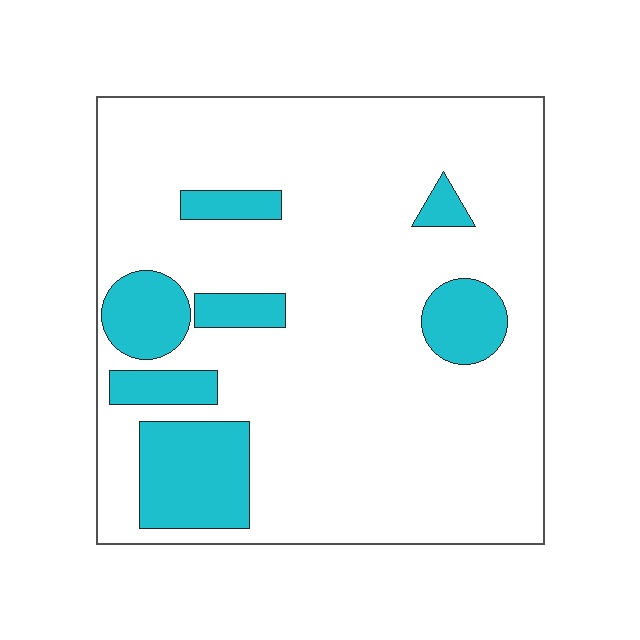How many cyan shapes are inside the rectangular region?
7.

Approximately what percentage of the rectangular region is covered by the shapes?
Approximately 20%.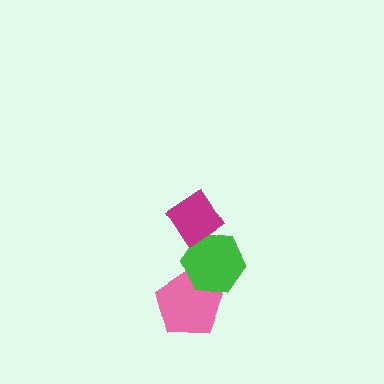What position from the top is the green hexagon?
The green hexagon is 2nd from the top.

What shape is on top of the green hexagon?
The magenta diamond is on top of the green hexagon.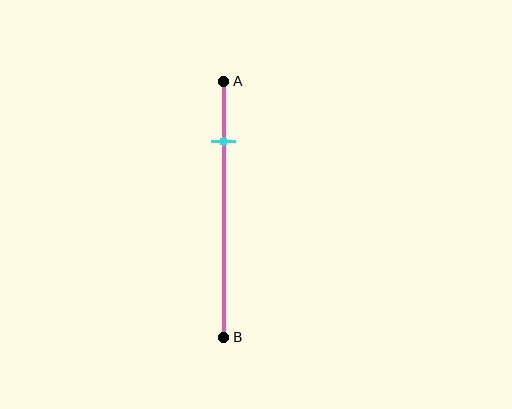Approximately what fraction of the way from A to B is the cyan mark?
The cyan mark is approximately 25% of the way from A to B.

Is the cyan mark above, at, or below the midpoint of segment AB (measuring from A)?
The cyan mark is above the midpoint of segment AB.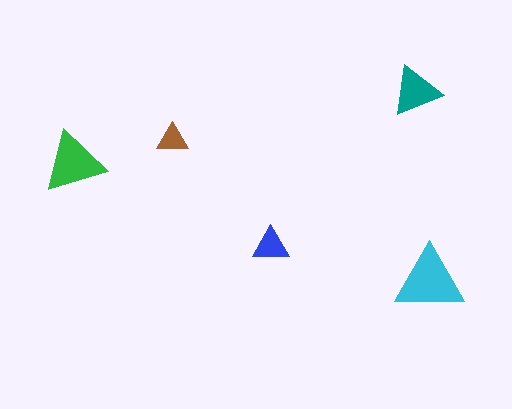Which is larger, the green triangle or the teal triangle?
The green one.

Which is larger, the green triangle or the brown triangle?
The green one.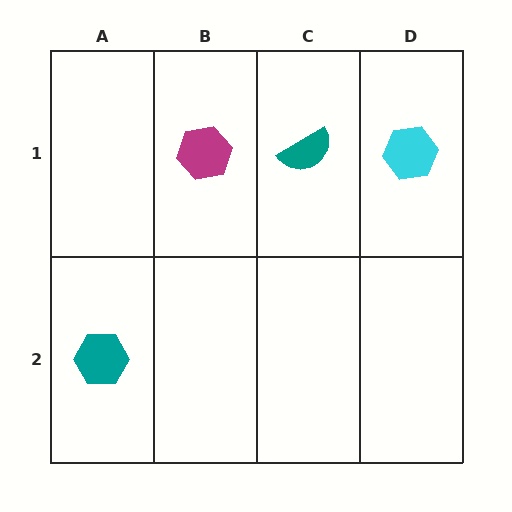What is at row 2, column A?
A teal hexagon.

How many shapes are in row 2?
1 shape.